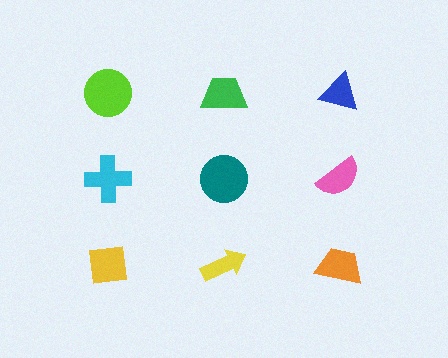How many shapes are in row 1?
3 shapes.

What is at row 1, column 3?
A blue triangle.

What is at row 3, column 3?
An orange trapezoid.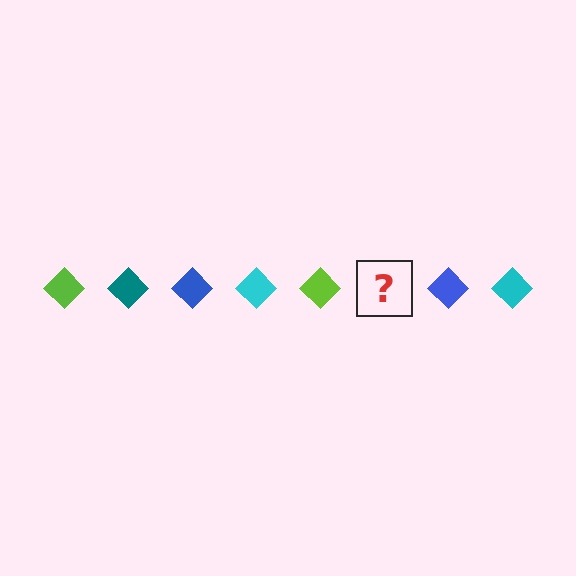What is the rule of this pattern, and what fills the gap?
The rule is that the pattern cycles through lime, teal, blue, cyan diamonds. The gap should be filled with a teal diamond.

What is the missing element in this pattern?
The missing element is a teal diamond.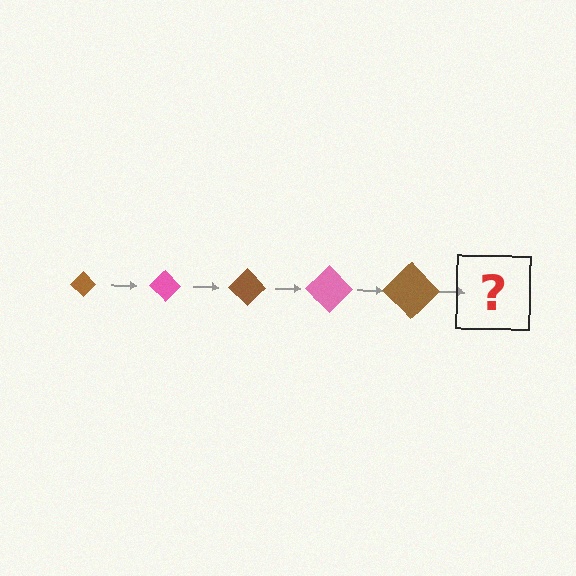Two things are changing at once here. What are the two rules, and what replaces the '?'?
The two rules are that the diamond grows larger each step and the color cycles through brown and pink. The '?' should be a pink diamond, larger than the previous one.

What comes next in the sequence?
The next element should be a pink diamond, larger than the previous one.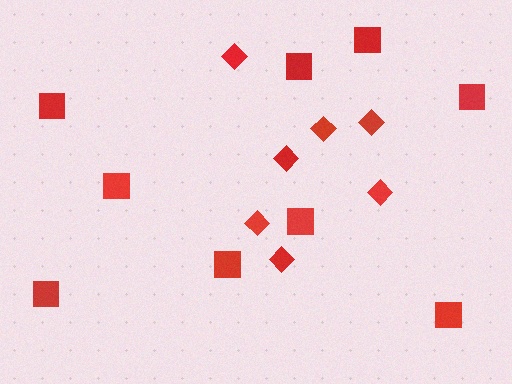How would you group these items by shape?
There are 2 groups: one group of diamonds (7) and one group of squares (9).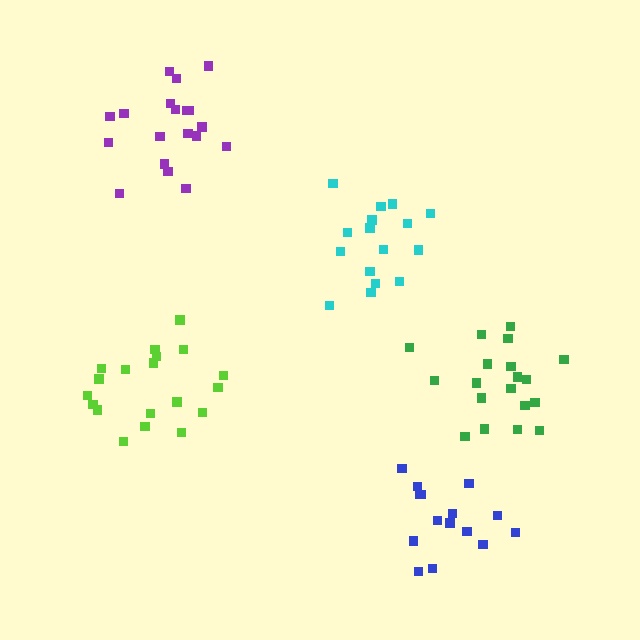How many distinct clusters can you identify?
There are 5 distinct clusters.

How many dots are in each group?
Group 1: 16 dots, Group 2: 19 dots, Group 3: 19 dots, Group 4: 19 dots, Group 5: 15 dots (88 total).